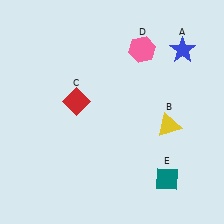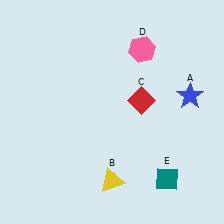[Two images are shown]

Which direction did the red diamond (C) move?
The red diamond (C) moved right.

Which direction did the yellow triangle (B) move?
The yellow triangle (B) moved left.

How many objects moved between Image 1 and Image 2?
3 objects moved between the two images.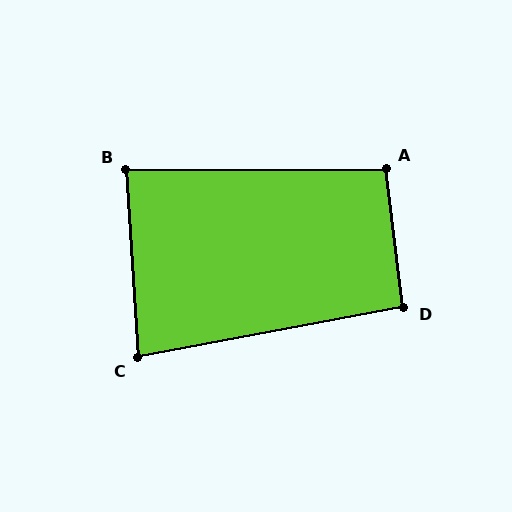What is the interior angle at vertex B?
Approximately 87 degrees (approximately right).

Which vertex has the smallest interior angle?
C, at approximately 83 degrees.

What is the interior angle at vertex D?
Approximately 93 degrees (approximately right).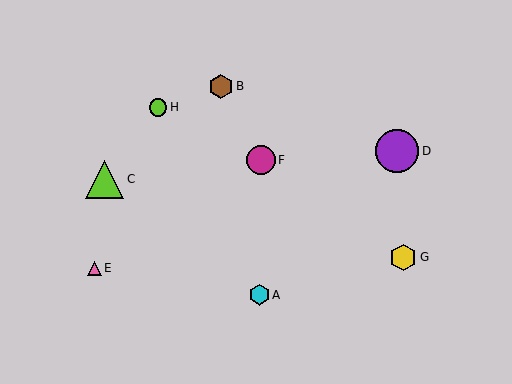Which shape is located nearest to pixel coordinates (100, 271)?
The pink triangle (labeled E) at (95, 268) is nearest to that location.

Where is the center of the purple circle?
The center of the purple circle is at (397, 151).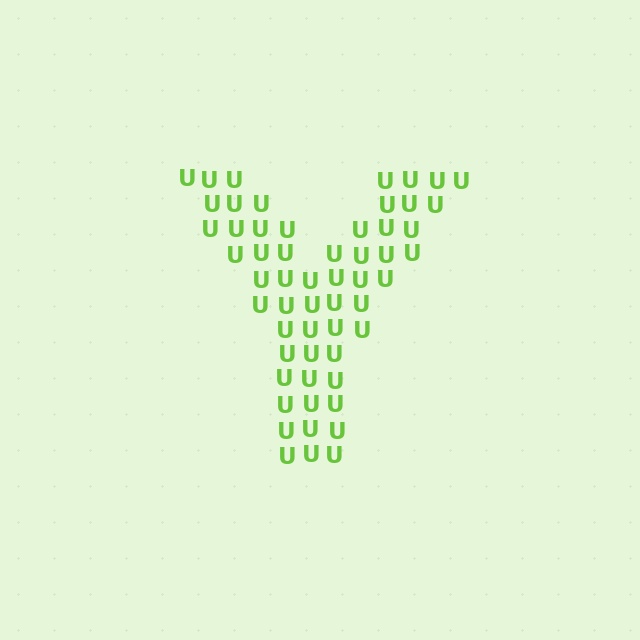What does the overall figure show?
The overall figure shows the letter Y.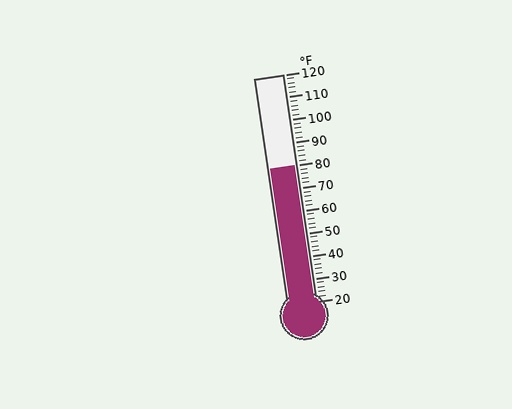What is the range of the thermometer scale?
The thermometer scale ranges from 20°F to 120°F.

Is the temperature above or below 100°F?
The temperature is below 100°F.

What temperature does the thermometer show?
The thermometer shows approximately 80°F.